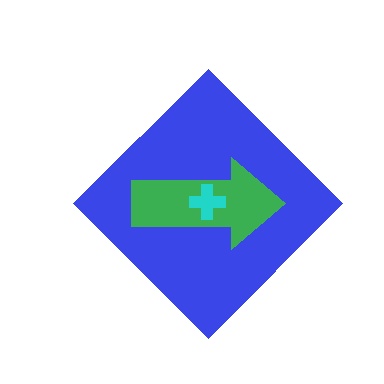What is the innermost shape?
The cyan cross.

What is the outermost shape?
The blue diamond.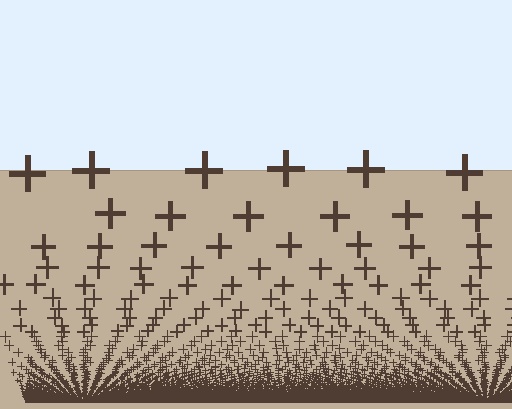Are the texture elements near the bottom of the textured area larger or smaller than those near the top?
Smaller. The gradient is inverted — elements near the bottom are smaller and denser.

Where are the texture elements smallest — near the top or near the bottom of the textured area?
Near the bottom.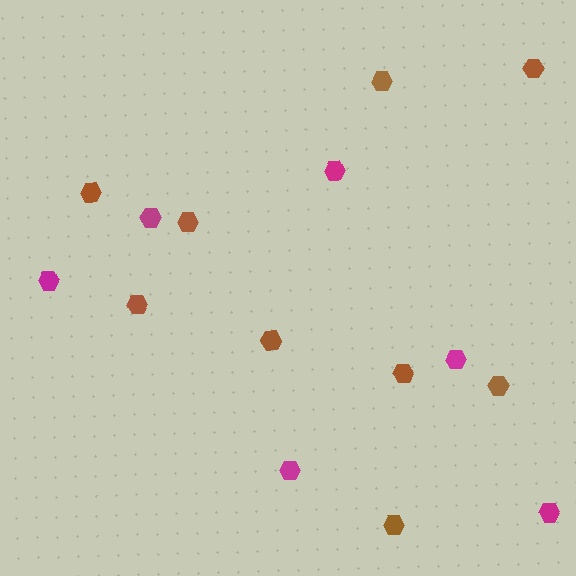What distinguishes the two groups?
There are 2 groups: one group of brown hexagons (9) and one group of magenta hexagons (6).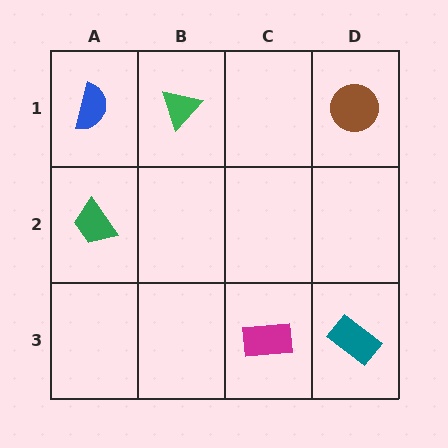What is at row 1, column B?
A green triangle.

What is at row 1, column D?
A brown circle.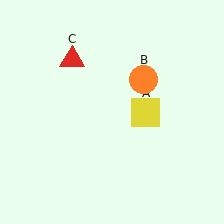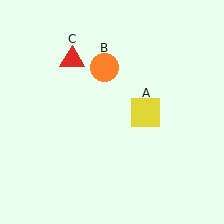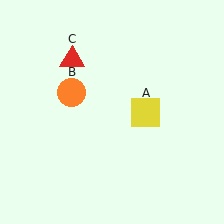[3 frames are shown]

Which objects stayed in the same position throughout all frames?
Yellow square (object A) and red triangle (object C) remained stationary.